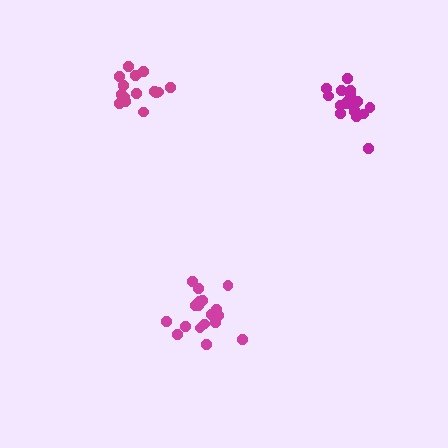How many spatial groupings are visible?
There are 3 spatial groupings.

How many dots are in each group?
Group 1: 19 dots, Group 2: 15 dots, Group 3: 19 dots (53 total).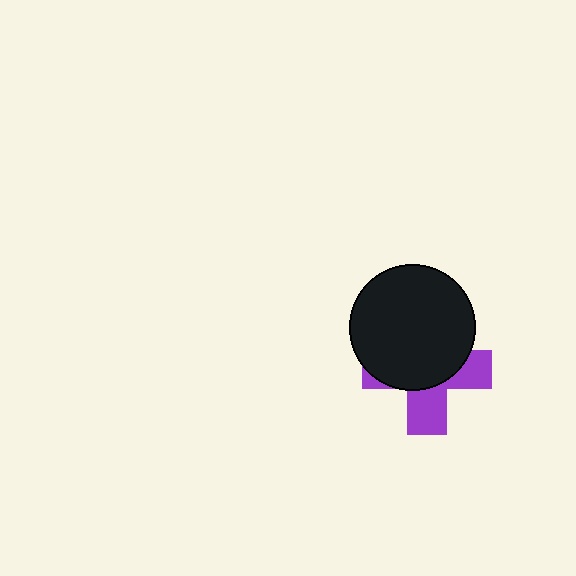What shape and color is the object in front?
The object in front is a black circle.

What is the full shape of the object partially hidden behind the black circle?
The partially hidden object is a purple cross.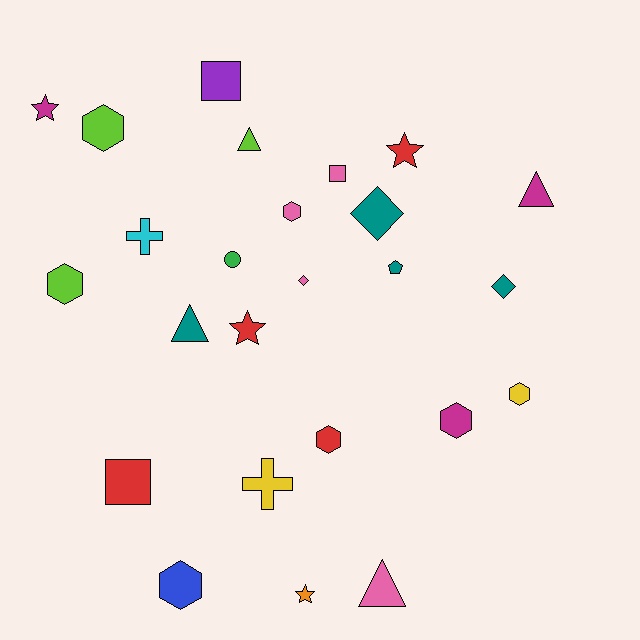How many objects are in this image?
There are 25 objects.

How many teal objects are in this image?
There are 4 teal objects.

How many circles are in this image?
There is 1 circle.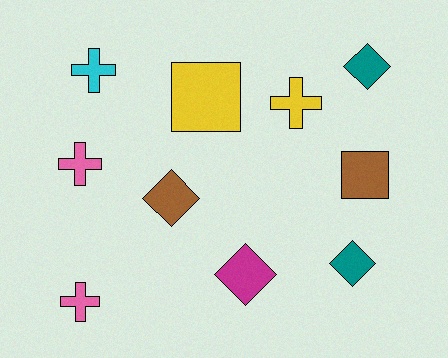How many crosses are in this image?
There are 4 crosses.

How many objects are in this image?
There are 10 objects.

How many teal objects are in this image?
There are 2 teal objects.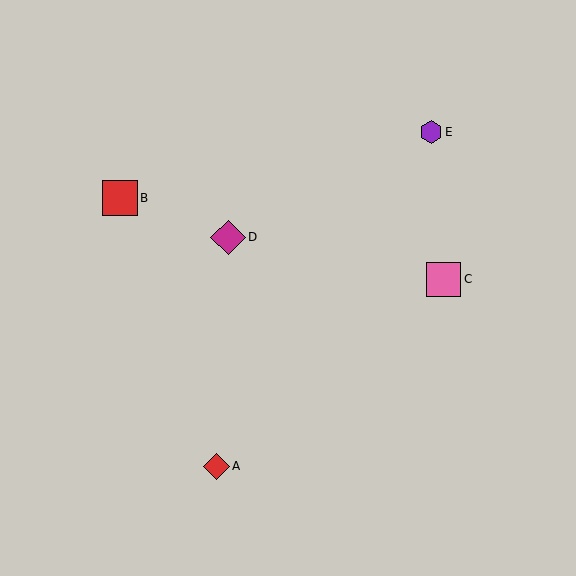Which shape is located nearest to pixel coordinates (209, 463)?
The red diamond (labeled A) at (217, 466) is nearest to that location.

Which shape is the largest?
The red square (labeled B) is the largest.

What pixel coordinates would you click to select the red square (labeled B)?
Click at (120, 198) to select the red square B.